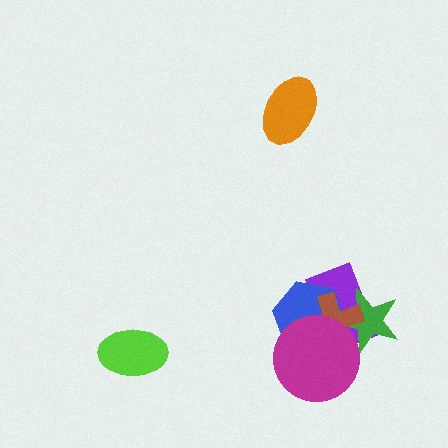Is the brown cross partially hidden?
Yes, it is partially covered by another shape.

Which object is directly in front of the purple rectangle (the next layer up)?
The green star is directly in front of the purple rectangle.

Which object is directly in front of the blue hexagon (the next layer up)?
The brown cross is directly in front of the blue hexagon.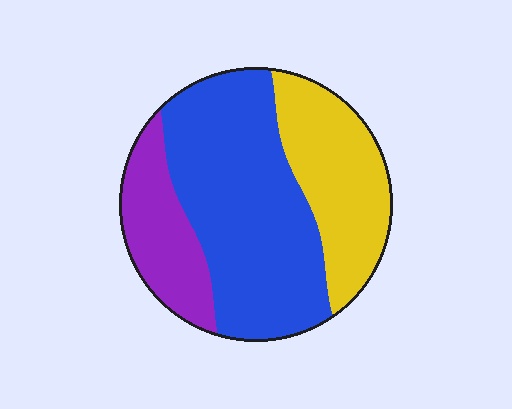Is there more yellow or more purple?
Yellow.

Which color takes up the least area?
Purple, at roughly 20%.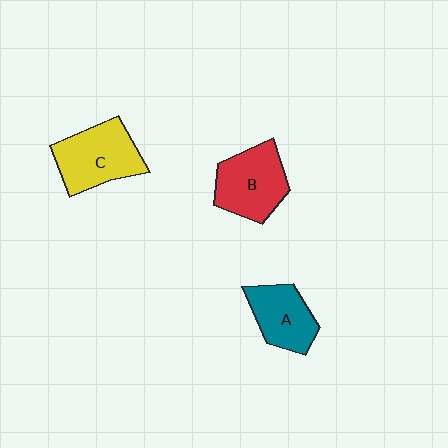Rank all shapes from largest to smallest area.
From largest to smallest: C (yellow), B (red), A (teal).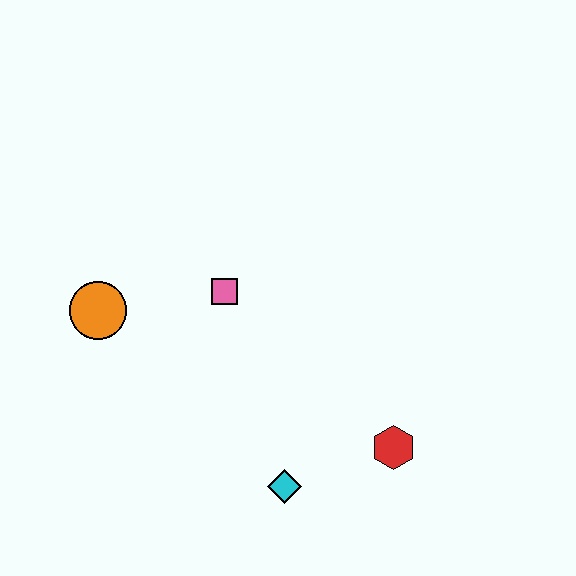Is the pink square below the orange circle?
No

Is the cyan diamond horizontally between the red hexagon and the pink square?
Yes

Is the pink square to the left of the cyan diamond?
Yes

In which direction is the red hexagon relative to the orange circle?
The red hexagon is to the right of the orange circle.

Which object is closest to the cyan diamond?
The red hexagon is closest to the cyan diamond.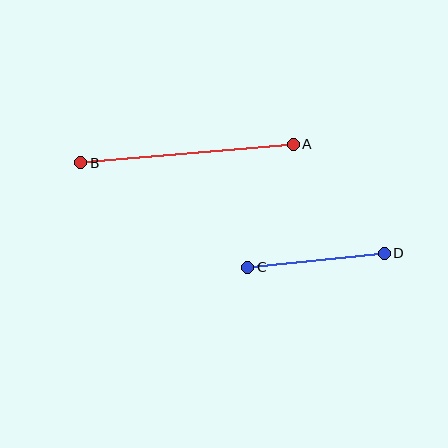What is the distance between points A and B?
The distance is approximately 214 pixels.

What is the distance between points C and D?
The distance is approximately 137 pixels.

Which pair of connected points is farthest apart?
Points A and B are farthest apart.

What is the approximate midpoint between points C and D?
The midpoint is at approximately (316, 260) pixels.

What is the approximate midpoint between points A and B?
The midpoint is at approximately (187, 153) pixels.